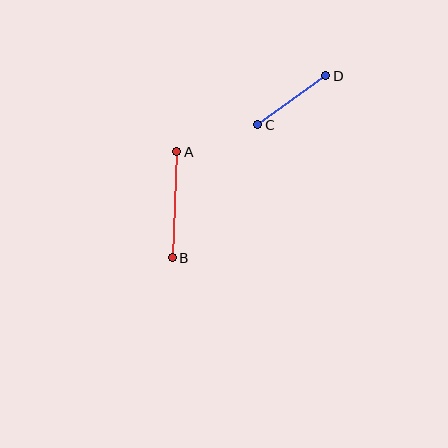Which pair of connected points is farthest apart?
Points A and B are farthest apart.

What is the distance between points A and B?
The distance is approximately 106 pixels.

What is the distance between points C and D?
The distance is approximately 84 pixels.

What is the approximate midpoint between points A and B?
The midpoint is at approximately (175, 205) pixels.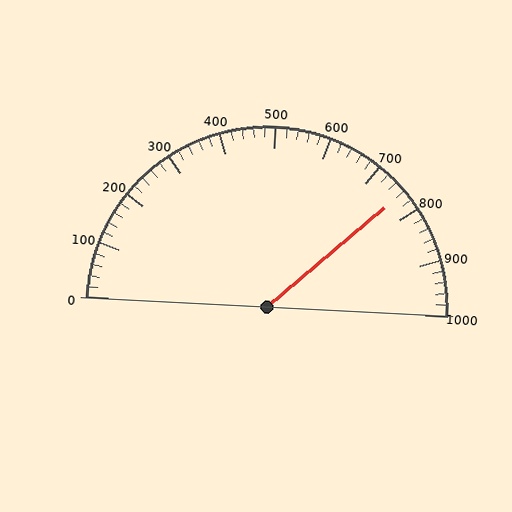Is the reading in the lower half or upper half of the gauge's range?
The reading is in the upper half of the range (0 to 1000).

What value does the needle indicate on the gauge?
The needle indicates approximately 760.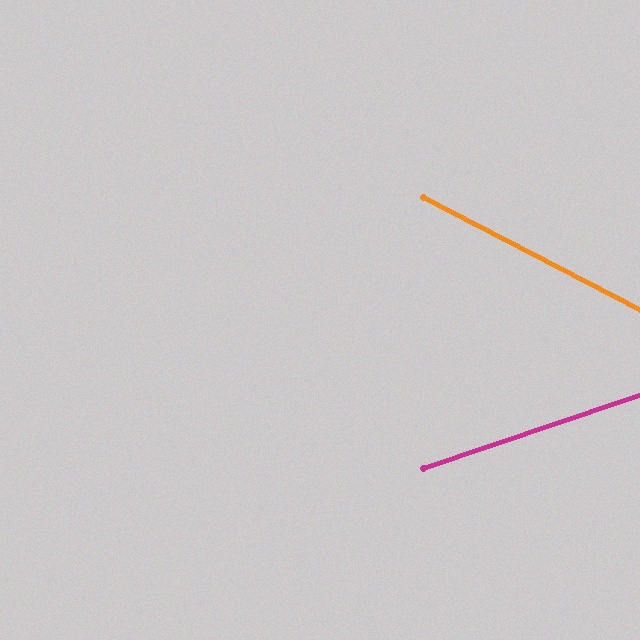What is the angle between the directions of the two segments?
Approximately 46 degrees.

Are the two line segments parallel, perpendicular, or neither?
Neither parallel nor perpendicular — they differ by about 46°.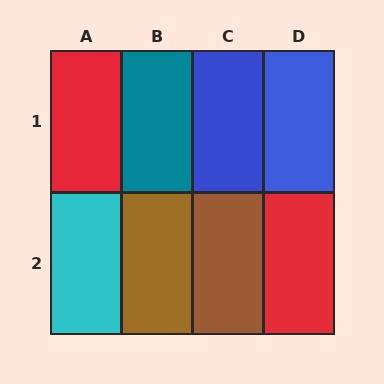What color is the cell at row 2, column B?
Brown.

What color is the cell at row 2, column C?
Brown.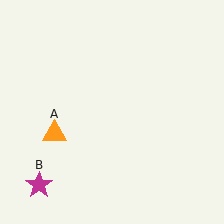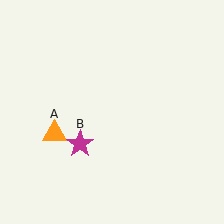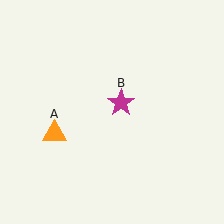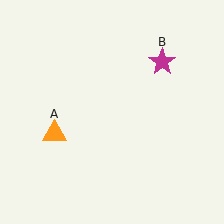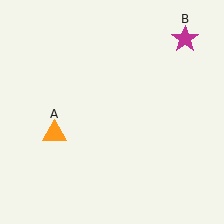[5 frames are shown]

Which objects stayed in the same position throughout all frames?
Orange triangle (object A) remained stationary.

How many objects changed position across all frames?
1 object changed position: magenta star (object B).